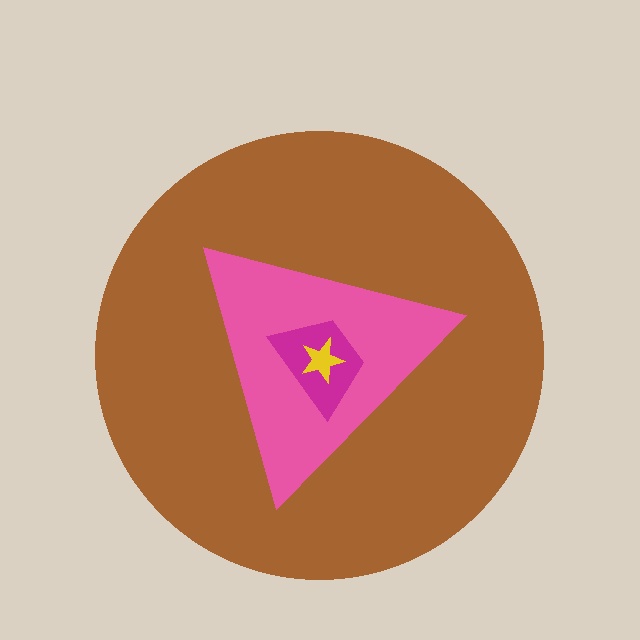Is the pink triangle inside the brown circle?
Yes.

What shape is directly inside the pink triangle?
The magenta trapezoid.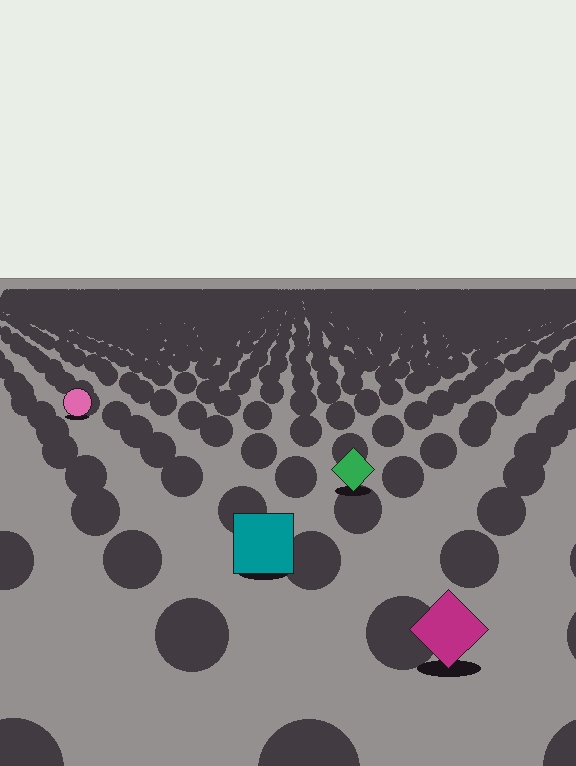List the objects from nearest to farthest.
From nearest to farthest: the magenta diamond, the teal square, the green diamond, the pink circle.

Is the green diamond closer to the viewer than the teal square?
No. The teal square is closer — you can tell from the texture gradient: the ground texture is coarser near it.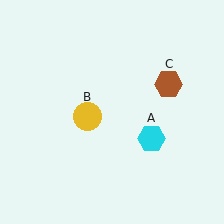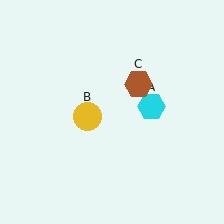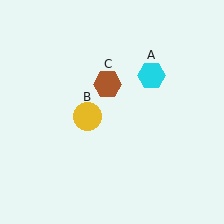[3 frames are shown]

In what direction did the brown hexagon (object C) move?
The brown hexagon (object C) moved left.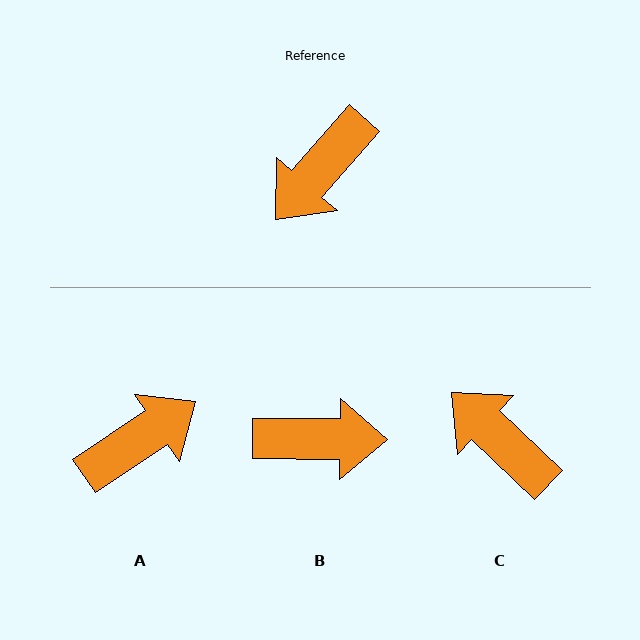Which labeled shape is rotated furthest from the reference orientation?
A, about 165 degrees away.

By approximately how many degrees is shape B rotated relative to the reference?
Approximately 131 degrees counter-clockwise.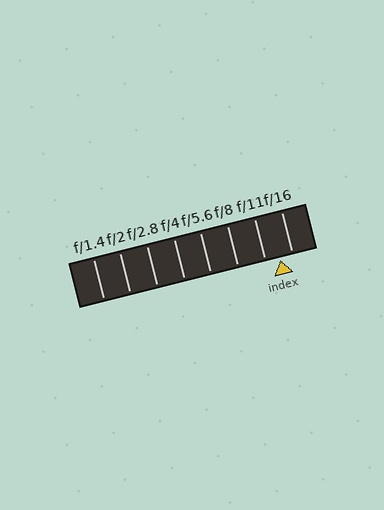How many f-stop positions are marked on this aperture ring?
There are 8 f-stop positions marked.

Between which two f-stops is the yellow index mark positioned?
The index mark is between f/11 and f/16.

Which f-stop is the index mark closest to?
The index mark is closest to f/16.